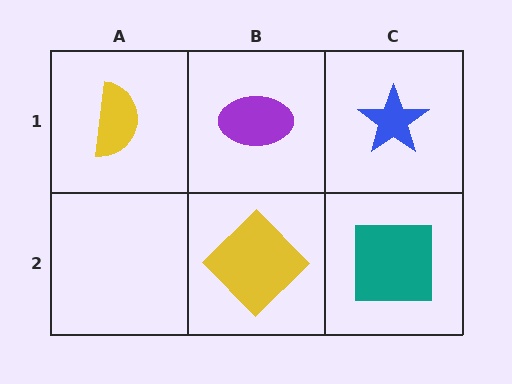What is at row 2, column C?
A teal square.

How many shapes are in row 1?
3 shapes.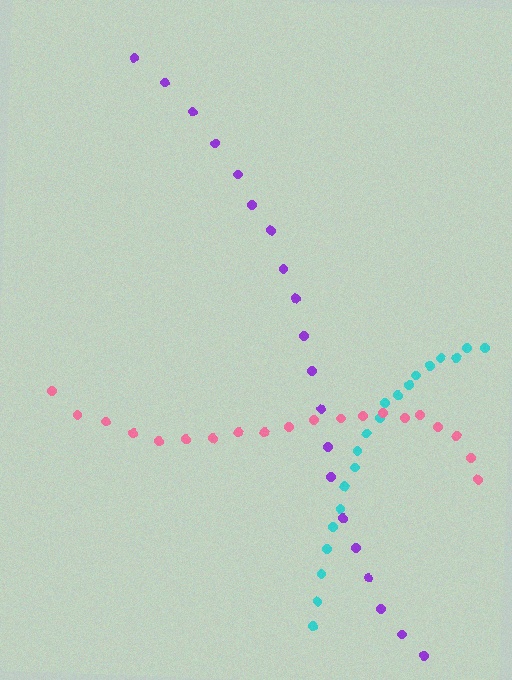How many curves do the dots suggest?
There are 3 distinct paths.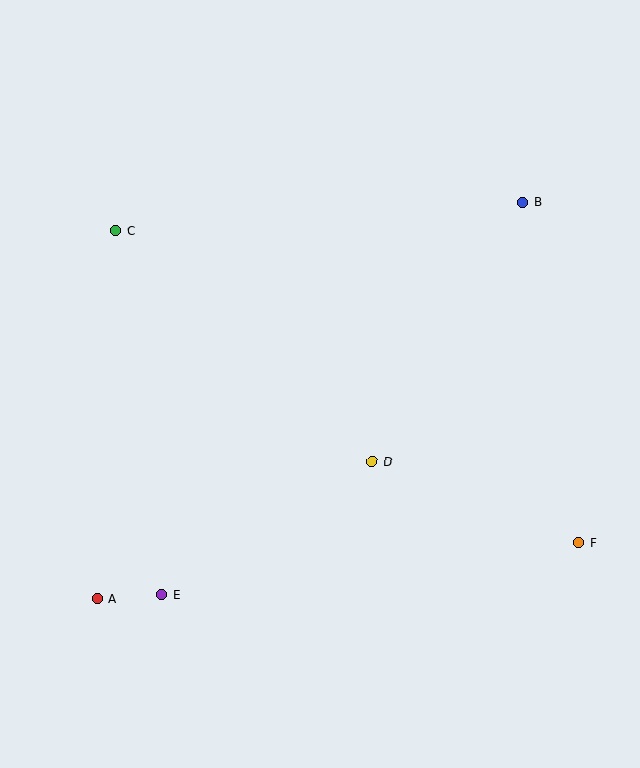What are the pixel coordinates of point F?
Point F is at (578, 543).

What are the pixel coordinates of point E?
Point E is at (162, 594).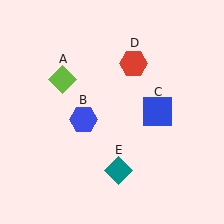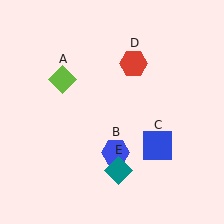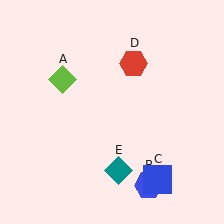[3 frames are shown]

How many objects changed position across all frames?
2 objects changed position: blue hexagon (object B), blue square (object C).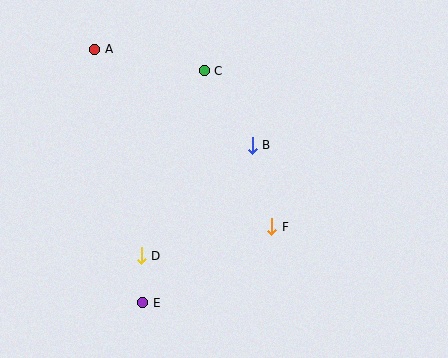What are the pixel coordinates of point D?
Point D is at (141, 256).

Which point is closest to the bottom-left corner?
Point E is closest to the bottom-left corner.